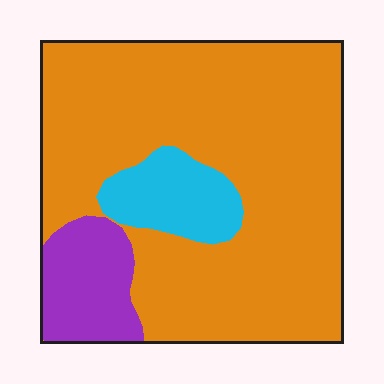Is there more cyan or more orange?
Orange.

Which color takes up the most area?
Orange, at roughly 75%.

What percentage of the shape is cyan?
Cyan takes up less than a sixth of the shape.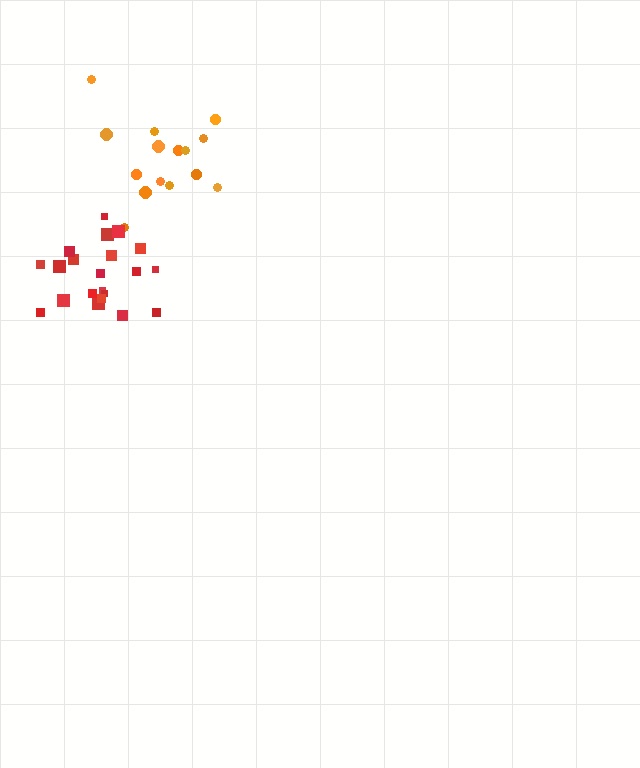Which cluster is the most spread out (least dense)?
Orange.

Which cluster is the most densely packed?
Red.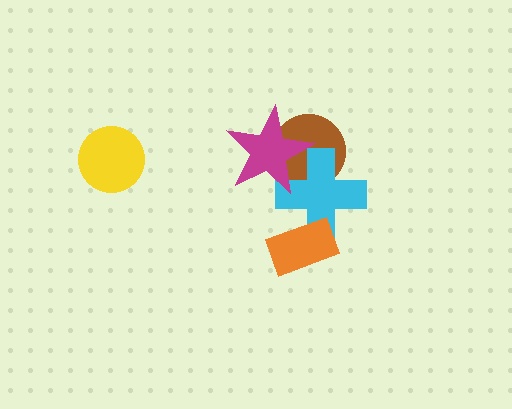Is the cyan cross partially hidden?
Yes, it is partially covered by another shape.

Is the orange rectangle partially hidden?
No, no other shape covers it.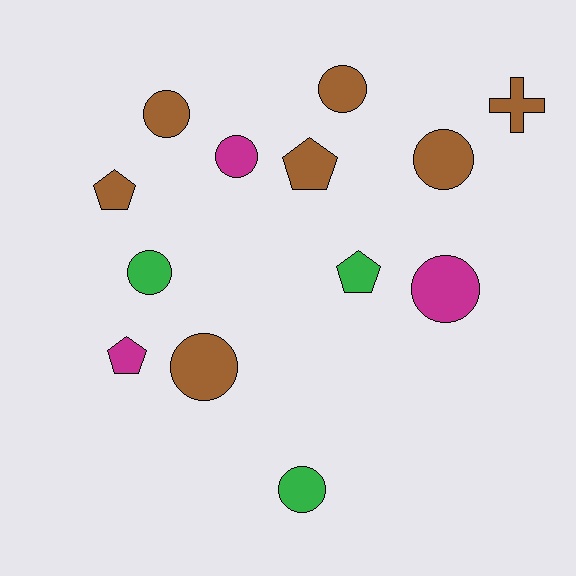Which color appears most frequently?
Brown, with 7 objects.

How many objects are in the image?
There are 13 objects.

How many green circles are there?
There are 2 green circles.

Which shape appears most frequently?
Circle, with 8 objects.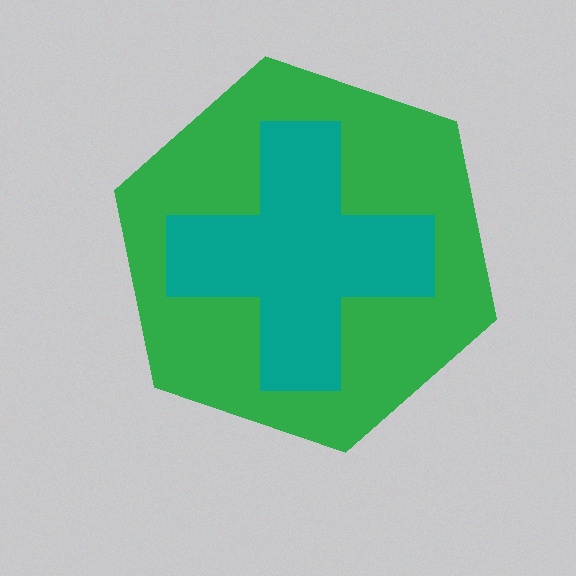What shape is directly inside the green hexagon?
The teal cross.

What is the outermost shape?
The green hexagon.